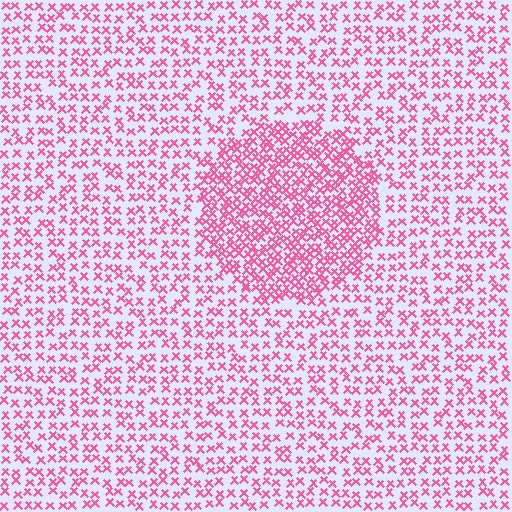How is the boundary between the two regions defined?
The boundary is defined by a change in element density (approximately 2.0x ratio). All elements are the same color, size, and shape.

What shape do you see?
I see a circle.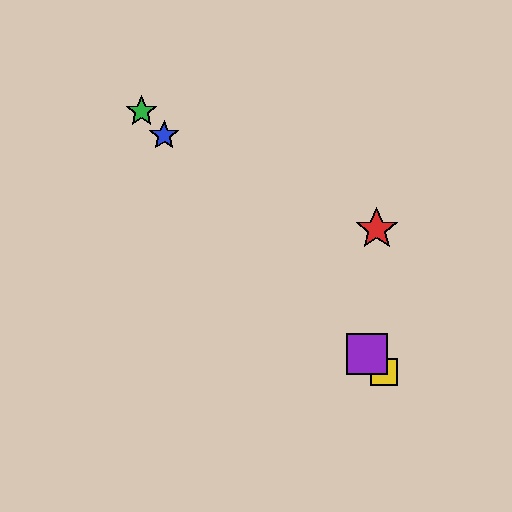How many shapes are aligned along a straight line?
4 shapes (the blue star, the green star, the yellow square, the purple square) are aligned along a straight line.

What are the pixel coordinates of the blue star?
The blue star is at (164, 135).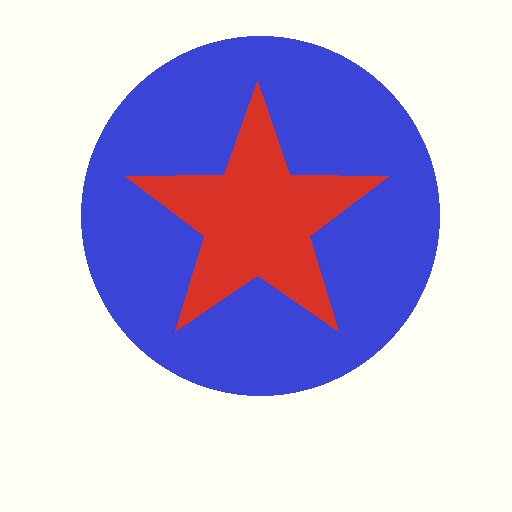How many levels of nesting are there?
2.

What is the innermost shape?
The red star.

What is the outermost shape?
The blue circle.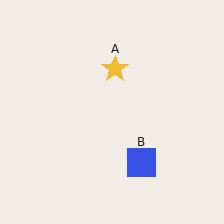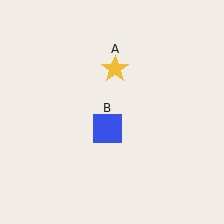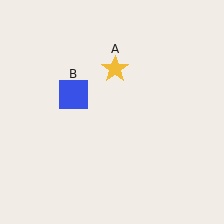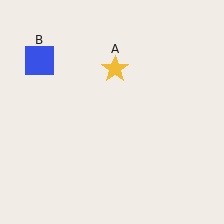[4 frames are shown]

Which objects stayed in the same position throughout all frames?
Yellow star (object A) remained stationary.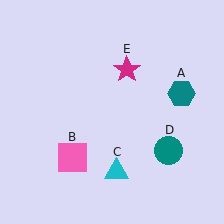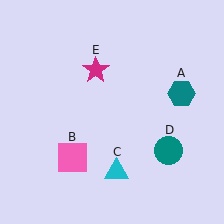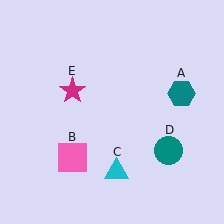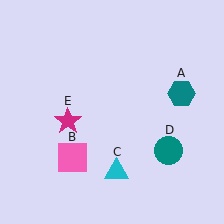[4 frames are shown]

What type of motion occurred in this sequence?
The magenta star (object E) rotated counterclockwise around the center of the scene.